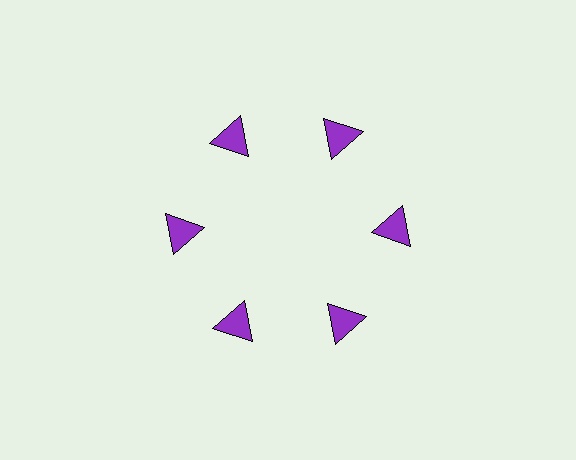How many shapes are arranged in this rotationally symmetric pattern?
There are 6 shapes, arranged in 6 groups of 1.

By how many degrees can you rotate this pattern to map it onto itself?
The pattern maps onto itself every 60 degrees of rotation.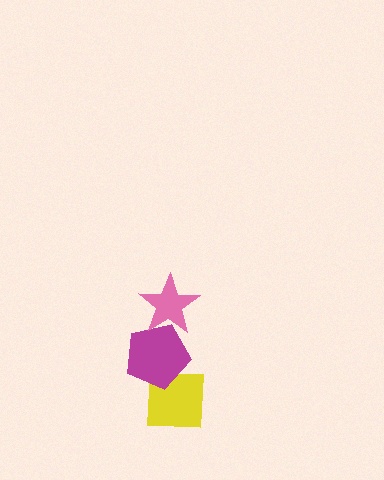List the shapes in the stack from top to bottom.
From top to bottom: the pink star, the magenta pentagon, the yellow square.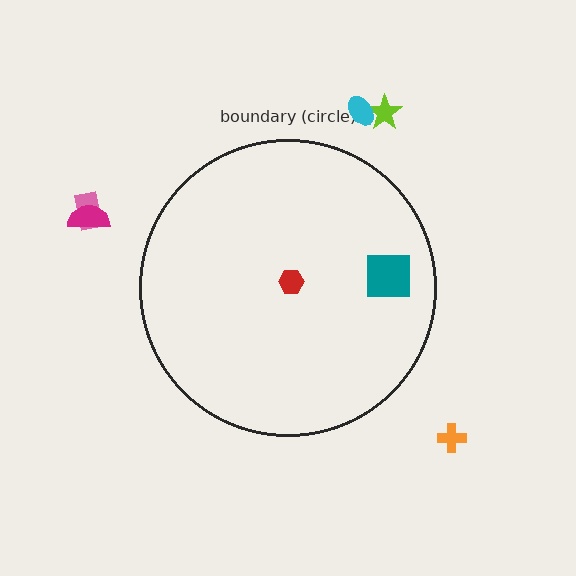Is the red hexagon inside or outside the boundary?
Inside.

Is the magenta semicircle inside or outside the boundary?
Outside.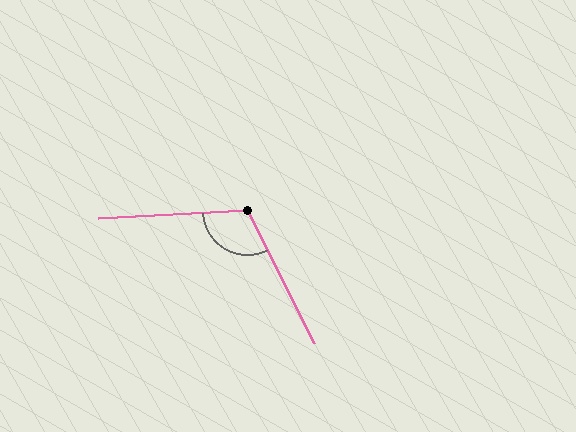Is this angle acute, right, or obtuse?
It is obtuse.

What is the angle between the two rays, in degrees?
Approximately 114 degrees.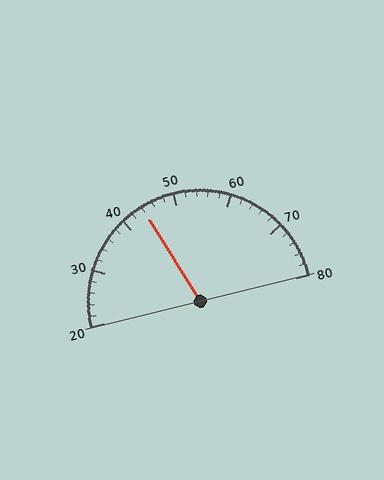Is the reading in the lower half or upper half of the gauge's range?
The reading is in the lower half of the range (20 to 80).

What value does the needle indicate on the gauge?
The needle indicates approximately 44.